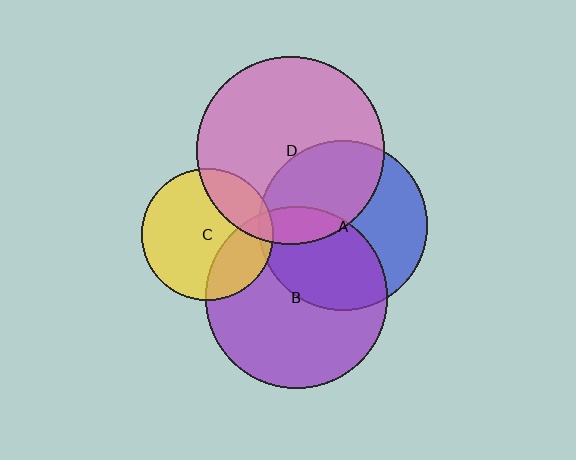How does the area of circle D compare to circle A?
Approximately 1.2 times.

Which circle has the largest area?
Circle D (pink).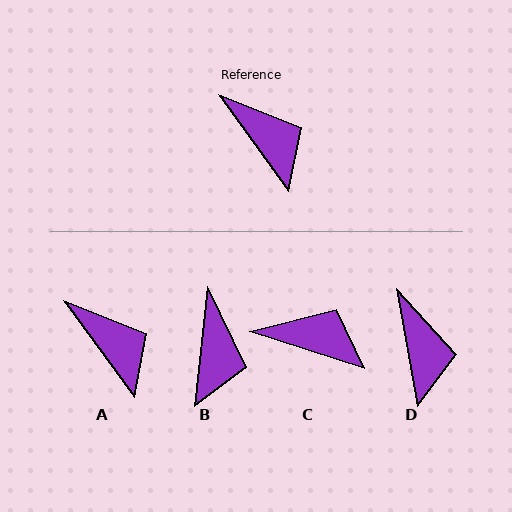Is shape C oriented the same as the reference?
No, it is off by about 36 degrees.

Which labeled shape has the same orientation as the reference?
A.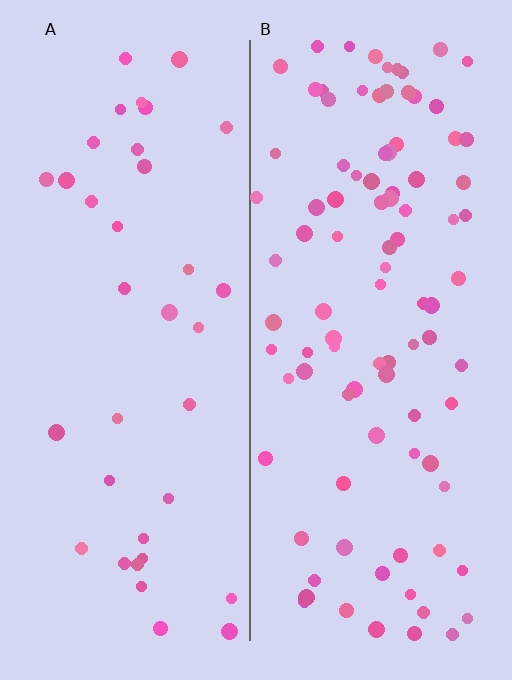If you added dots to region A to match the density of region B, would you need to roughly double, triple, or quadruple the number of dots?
Approximately triple.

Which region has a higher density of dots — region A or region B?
B (the right).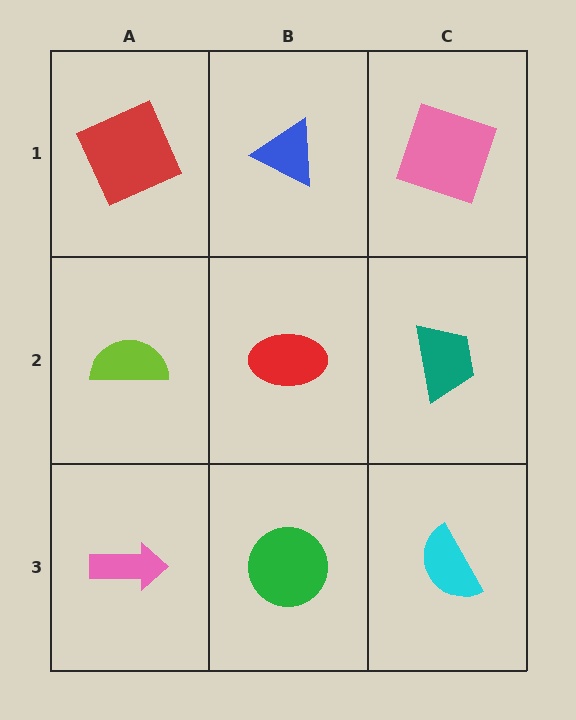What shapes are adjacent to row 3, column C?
A teal trapezoid (row 2, column C), a green circle (row 3, column B).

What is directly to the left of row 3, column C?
A green circle.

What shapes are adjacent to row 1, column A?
A lime semicircle (row 2, column A), a blue triangle (row 1, column B).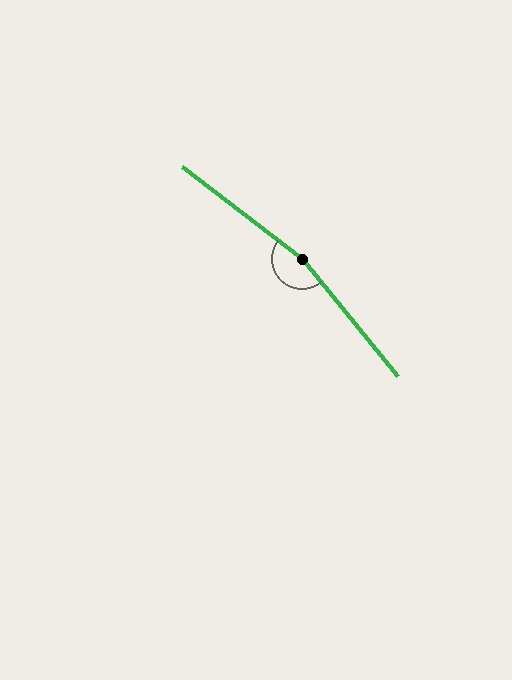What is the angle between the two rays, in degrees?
Approximately 166 degrees.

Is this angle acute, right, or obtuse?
It is obtuse.